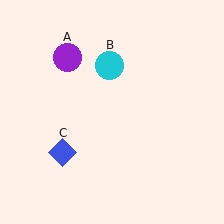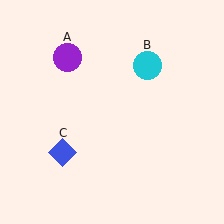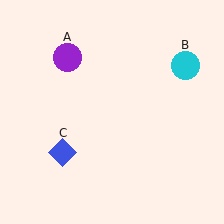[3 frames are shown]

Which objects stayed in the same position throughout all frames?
Purple circle (object A) and blue diamond (object C) remained stationary.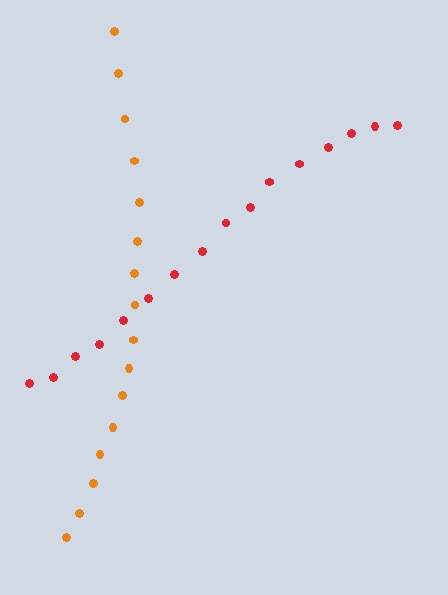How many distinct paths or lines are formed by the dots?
There are 2 distinct paths.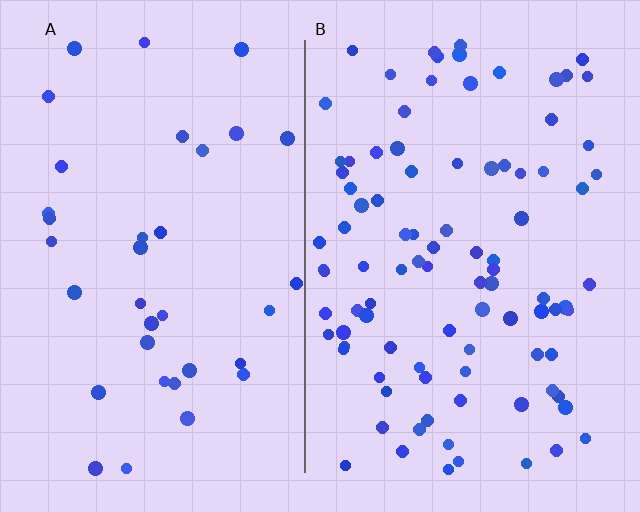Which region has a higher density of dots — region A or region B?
B (the right).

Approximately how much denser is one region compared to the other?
Approximately 2.7× — region B over region A.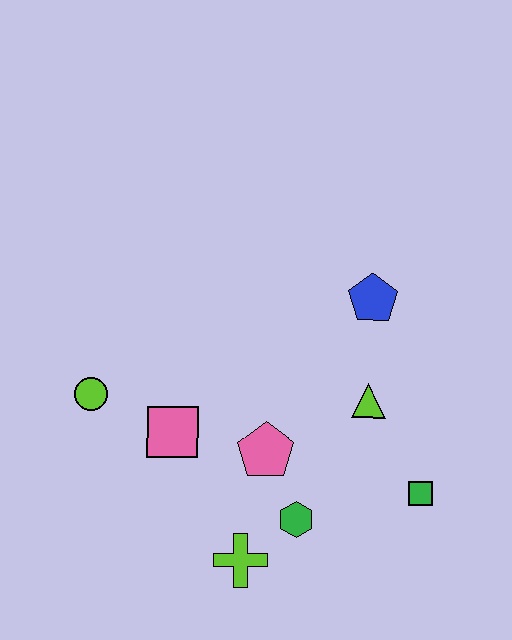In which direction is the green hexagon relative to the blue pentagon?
The green hexagon is below the blue pentagon.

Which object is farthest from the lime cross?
The blue pentagon is farthest from the lime cross.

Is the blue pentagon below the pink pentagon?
No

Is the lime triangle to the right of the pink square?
Yes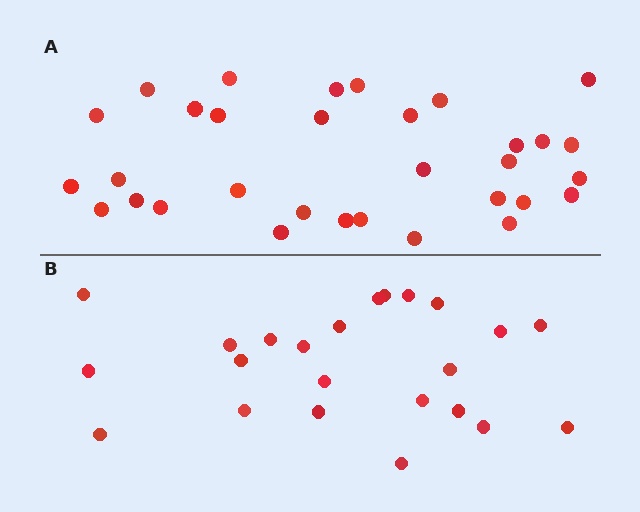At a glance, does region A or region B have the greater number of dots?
Region A (the top region) has more dots.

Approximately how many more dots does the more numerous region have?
Region A has roughly 8 or so more dots than region B.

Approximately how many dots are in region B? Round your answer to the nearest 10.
About 20 dots. (The exact count is 23, which rounds to 20.)